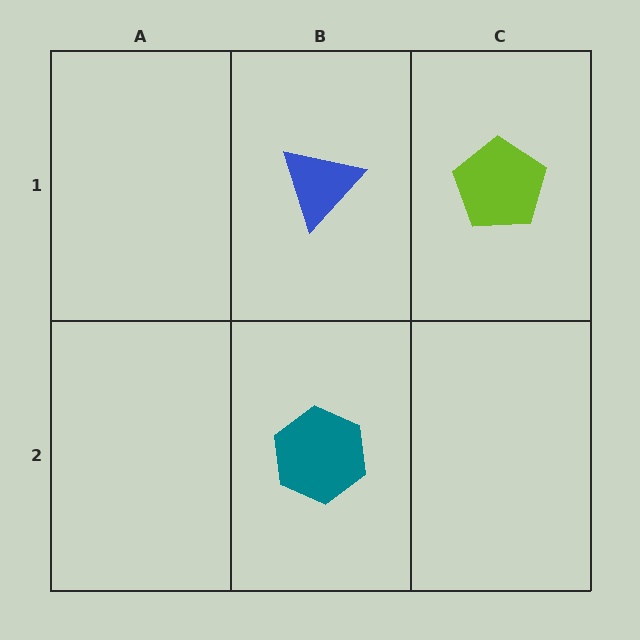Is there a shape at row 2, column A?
No, that cell is empty.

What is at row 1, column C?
A lime pentagon.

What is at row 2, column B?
A teal hexagon.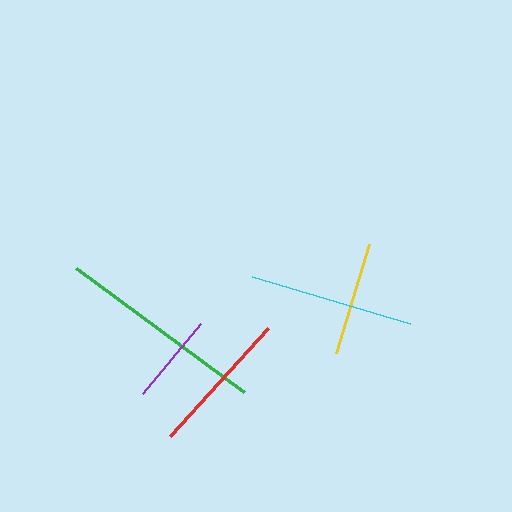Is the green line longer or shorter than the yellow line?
The green line is longer than the yellow line.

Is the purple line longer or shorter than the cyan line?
The cyan line is longer than the purple line.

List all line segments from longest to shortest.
From longest to shortest: green, cyan, red, yellow, purple.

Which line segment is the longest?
The green line is the longest at approximately 209 pixels.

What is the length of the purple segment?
The purple segment is approximately 91 pixels long.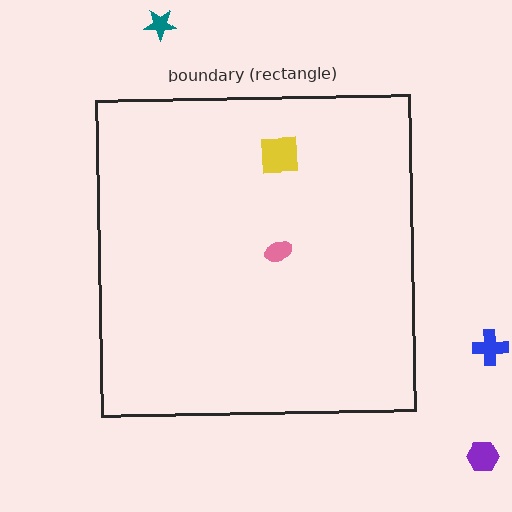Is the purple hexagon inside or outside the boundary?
Outside.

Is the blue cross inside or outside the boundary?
Outside.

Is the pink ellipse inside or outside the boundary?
Inside.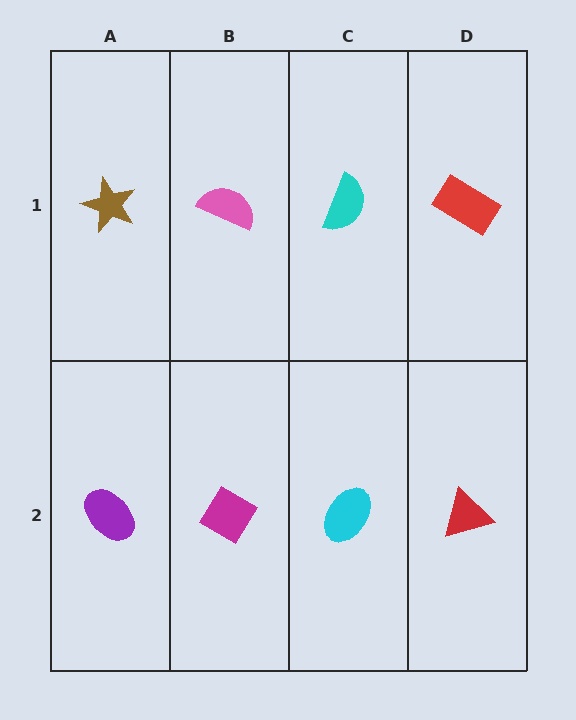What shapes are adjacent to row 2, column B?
A pink semicircle (row 1, column B), a purple ellipse (row 2, column A), a cyan ellipse (row 2, column C).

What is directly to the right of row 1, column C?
A red rectangle.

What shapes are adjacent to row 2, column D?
A red rectangle (row 1, column D), a cyan ellipse (row 2, column C).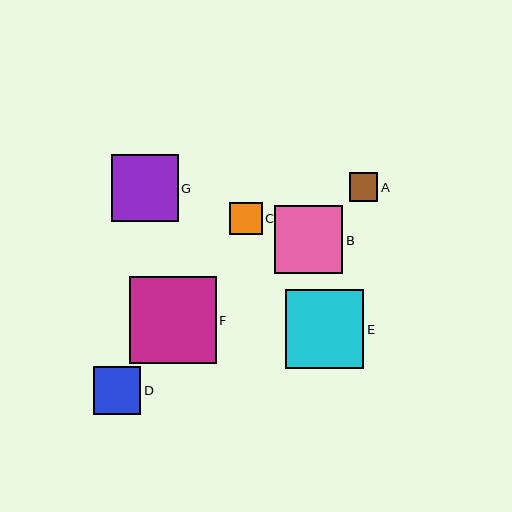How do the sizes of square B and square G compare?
Square B and square G are approximately the same size.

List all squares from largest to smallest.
From largest to smallest: F, E, B, G, D, C, A.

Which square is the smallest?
Square A is the smallest with a size of approximately 29 pixels.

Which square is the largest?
Square F is the largest with a size of approximately 87 pixels.